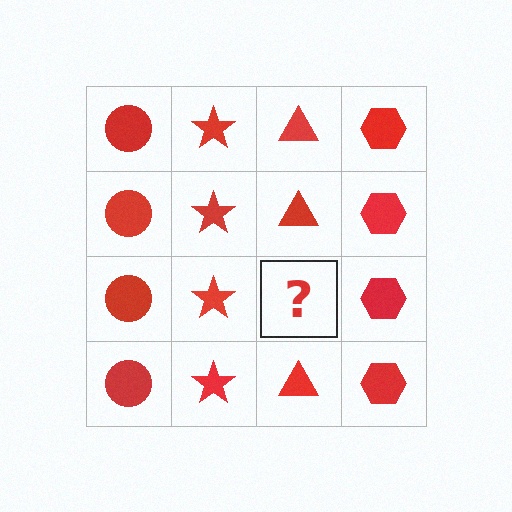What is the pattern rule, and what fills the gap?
The rule is that each column has a consistent shape. The gap should be filled with a red triangle.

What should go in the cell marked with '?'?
The missing cell should contain a red triangle.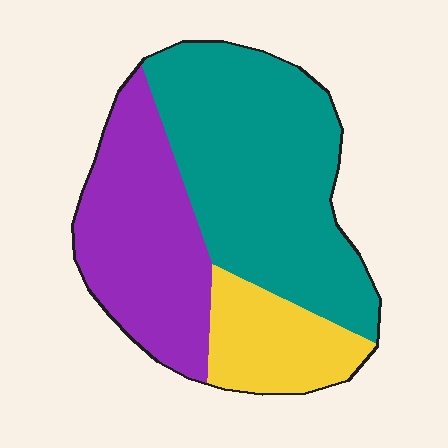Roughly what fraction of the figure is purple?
Purple takes up between a quarter and a half of the figure.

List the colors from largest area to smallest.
From largest to smallest: teal, purple, yellow.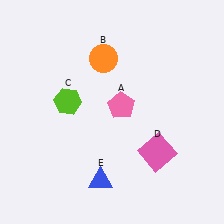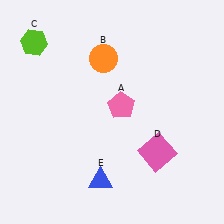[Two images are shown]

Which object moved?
The lime hexagon (C) moved up.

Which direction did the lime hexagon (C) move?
The lime hexagon (C) moved up.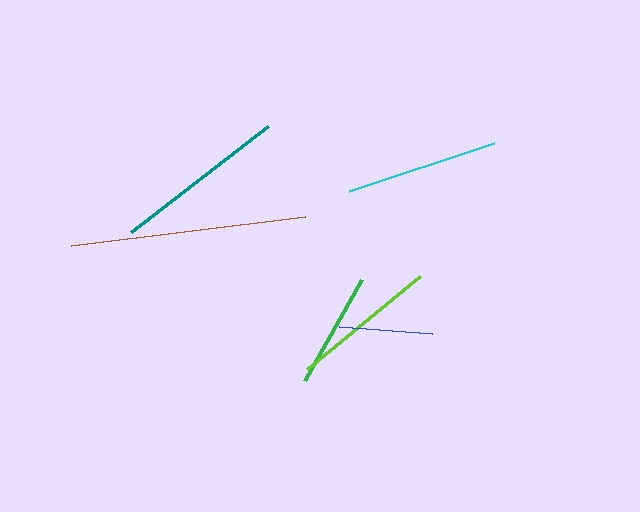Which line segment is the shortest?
The blue line is the shortest at approximately 93 pixels.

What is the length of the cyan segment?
The cyan segment is approximately 152 pixels long.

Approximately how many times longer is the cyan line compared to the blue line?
The cyan line is approximately 1.6 times the length of the blue line.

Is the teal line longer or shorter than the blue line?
The teal line is longer than the blue line.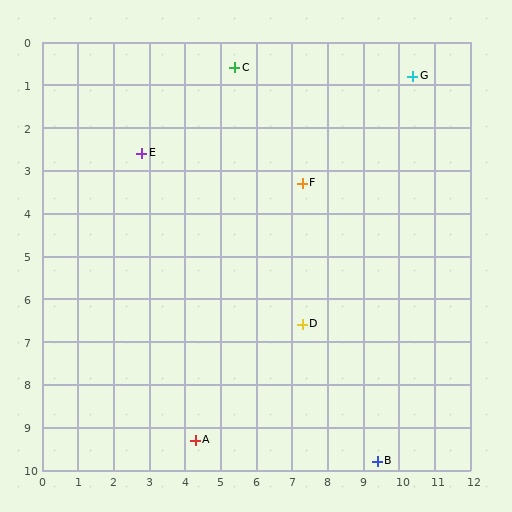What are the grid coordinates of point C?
Point C is at approximately (5.4, 0.6).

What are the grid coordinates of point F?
Point F is at approximately (7.3, 3.3).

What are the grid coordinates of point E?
Point E is at approximately (2.8, 2.6).